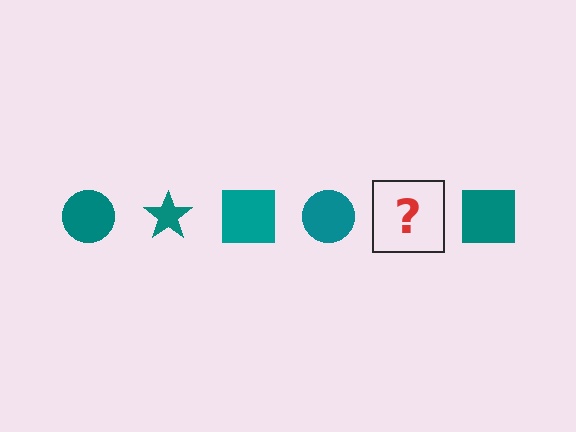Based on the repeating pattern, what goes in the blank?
The blank should be a teal star.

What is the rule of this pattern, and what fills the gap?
The rule is that the pattern cycles through circle, star, square shapes in teal. The gap should be filled with a teal star.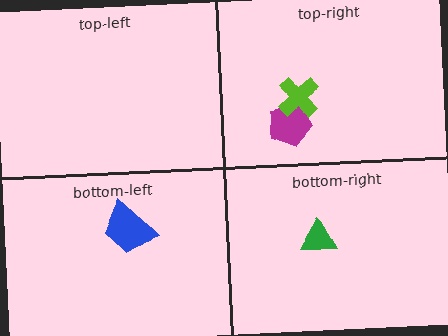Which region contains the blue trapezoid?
The bottom-left region.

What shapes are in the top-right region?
The magenta pentagon, the lime cross.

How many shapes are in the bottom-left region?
1.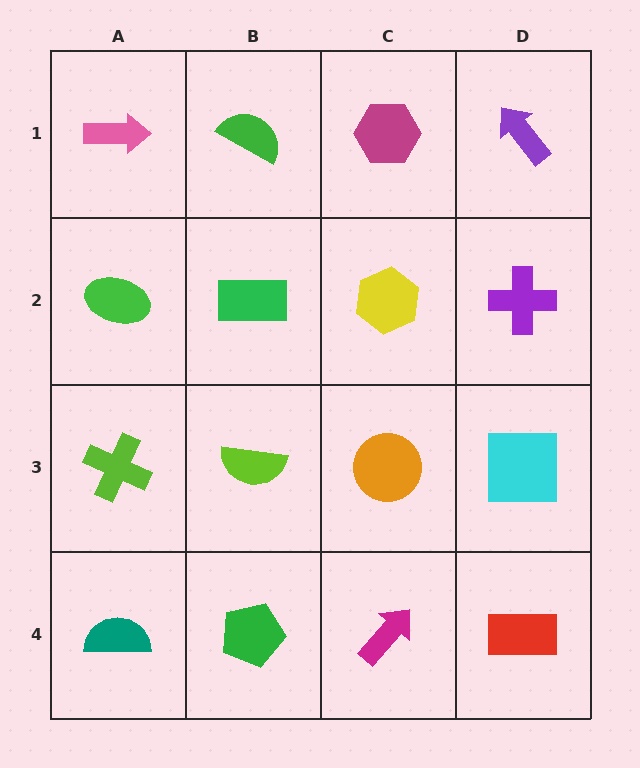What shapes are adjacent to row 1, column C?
A yellow hexagon (row 2, column C), a green semicircle (row 1, column B), a purple arrow (row 1, column D).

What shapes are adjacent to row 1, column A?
A green ellipse (row 2, column A), a green semicircle (row 1, column B).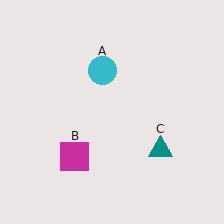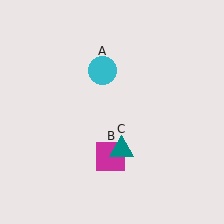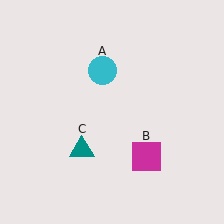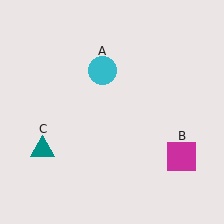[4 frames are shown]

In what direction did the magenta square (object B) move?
The magenta square (object B) moved right.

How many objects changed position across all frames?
2 objects changed position: magenta square (object B), teal triangle (object C).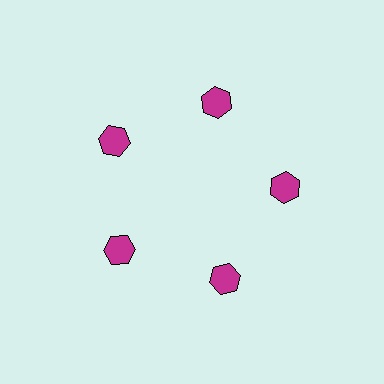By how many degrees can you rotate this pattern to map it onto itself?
The pattern maps onto itself every 72 degrees of rotation.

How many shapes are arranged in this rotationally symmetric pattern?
There are 5 shapes, arranged in 5 groups of 1.